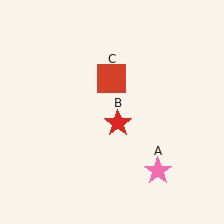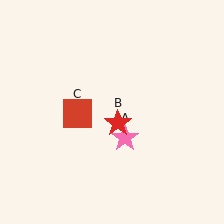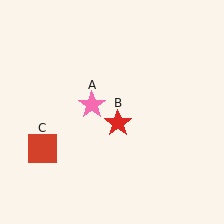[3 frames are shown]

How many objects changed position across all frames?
2 objects changed position: pink star (object A), red square (object C).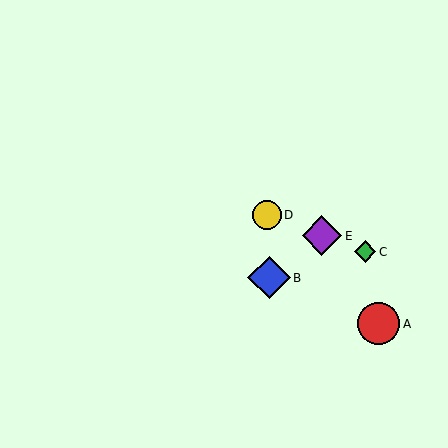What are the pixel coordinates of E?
Object E is at (322, 236).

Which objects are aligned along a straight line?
Objects C, D, E are aligned along a straight line.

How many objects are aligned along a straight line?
3 objects (C, D, E) are aligned along a straight line.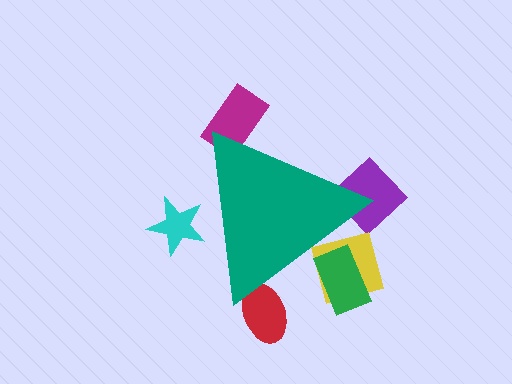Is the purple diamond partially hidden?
Yes, the purple diamond is partially hidden behind the teal triangle.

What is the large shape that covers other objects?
A teal triangle.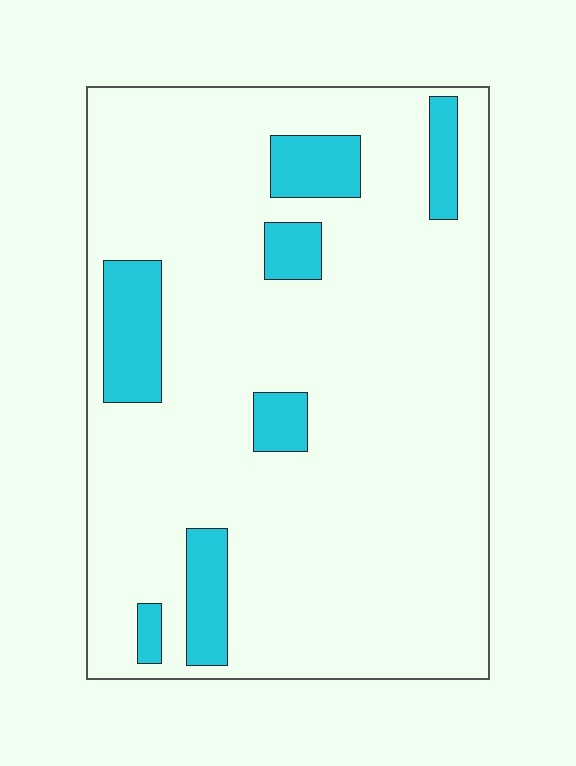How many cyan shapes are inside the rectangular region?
7.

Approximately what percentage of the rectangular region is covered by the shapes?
Approximately 15%.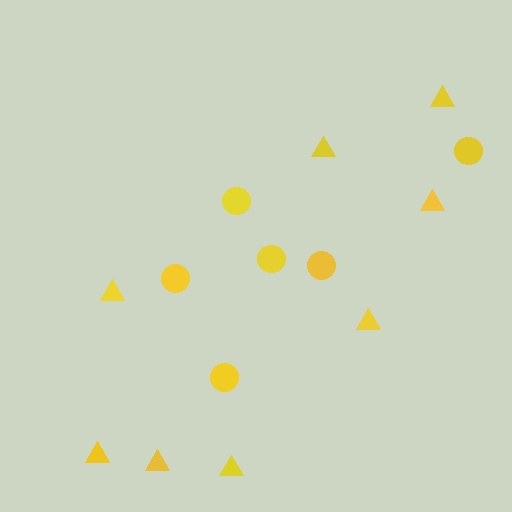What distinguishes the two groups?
There are 2 groups: one group of circles (6) and one group of triangles (8).